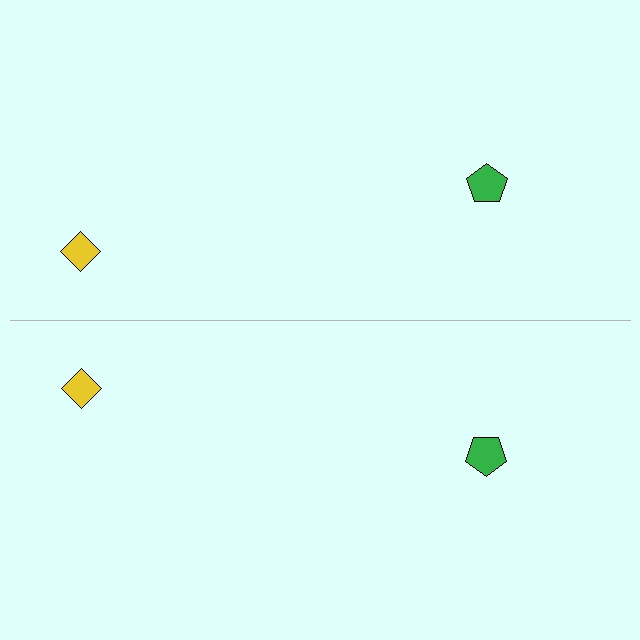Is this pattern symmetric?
Yes, this pattern has bilateral (reflection) symmetry.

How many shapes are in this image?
There are 4 shapes in this image.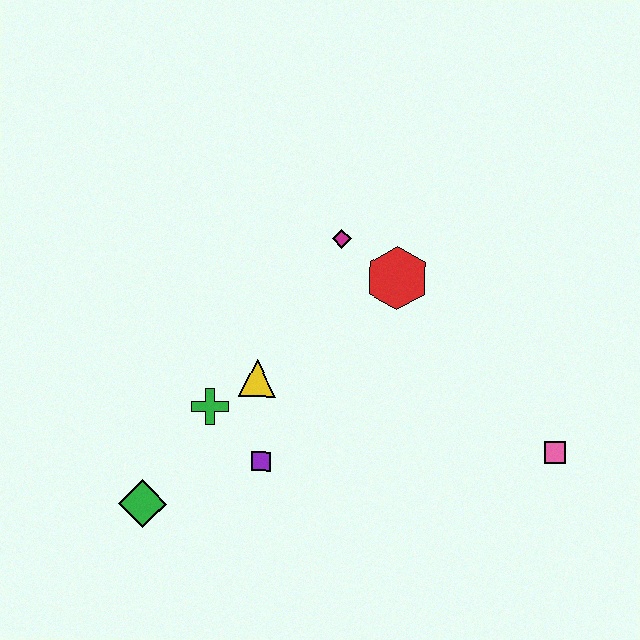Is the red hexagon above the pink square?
Yes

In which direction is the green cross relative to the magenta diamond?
The green cross is below the magenta diamond.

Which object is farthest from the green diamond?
The pink square is farthest from the green diamond.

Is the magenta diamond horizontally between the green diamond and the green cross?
No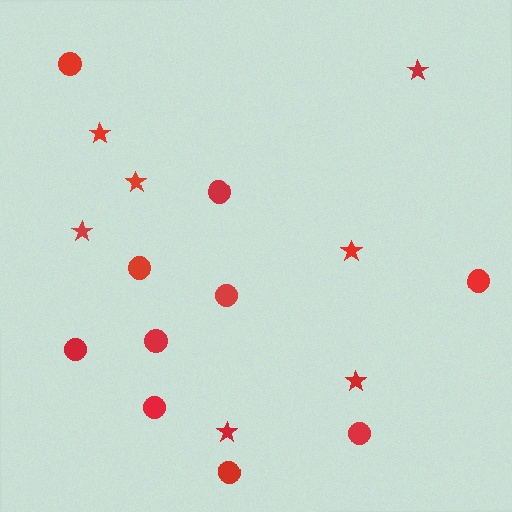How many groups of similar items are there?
There are 2 groups: one group of circles (10) and one group of stars (7).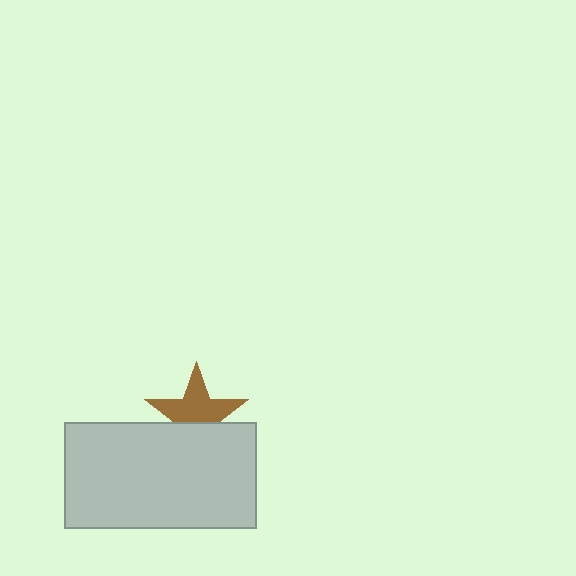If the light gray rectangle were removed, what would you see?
You would see the complete brown star.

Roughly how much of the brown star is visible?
About half of it is visible (roughly 61%).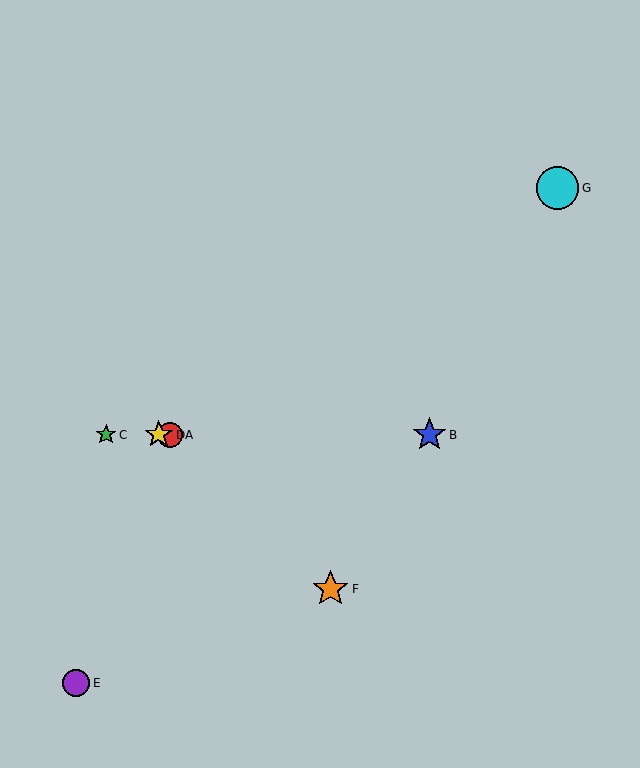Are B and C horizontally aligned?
Yes, both are at y≈435.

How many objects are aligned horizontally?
4 objects (A, B, C, D) are aligned horizontally.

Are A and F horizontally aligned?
No, A is at y≈435 and F is at y≈589.